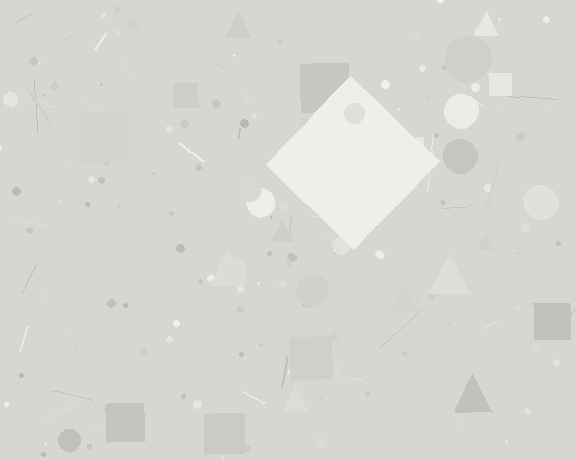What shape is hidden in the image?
A diamond is hidden in the image.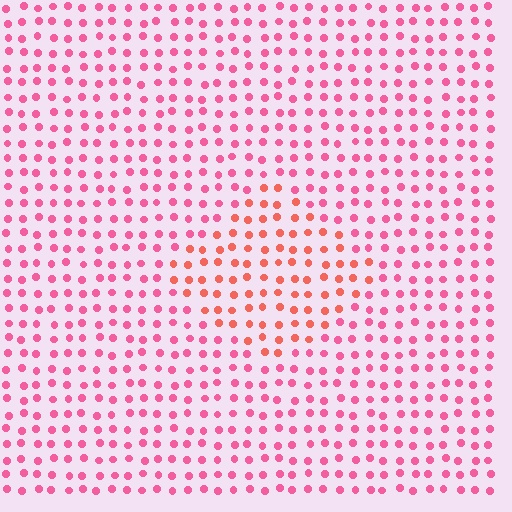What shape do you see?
I see a diamond.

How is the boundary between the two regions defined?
The boundary is defined purely by a slight shift in hue (about 30 degrees). Spacing, size, and orientation are identical on both sides.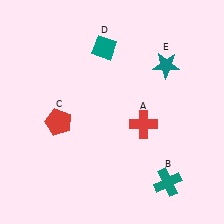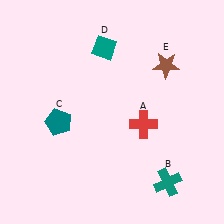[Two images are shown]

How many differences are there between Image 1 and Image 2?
There are 2 differences between the two images.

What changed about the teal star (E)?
In Image 1, E is teal. In Image 2, it changed to brown.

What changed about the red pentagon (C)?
In Image 1, C is red. In Image 2, it changed to teal.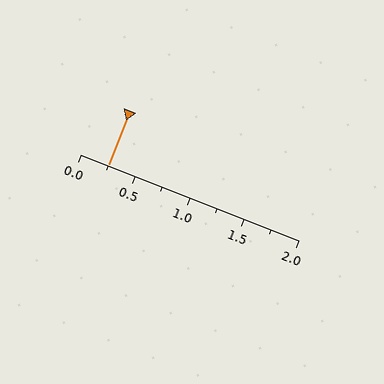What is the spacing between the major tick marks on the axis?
The major ticks are spaced 0.5 apart.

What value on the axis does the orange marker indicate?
The marker indicates approximately 0.25.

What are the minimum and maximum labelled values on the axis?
The axis runs from 0.0 to 2.0.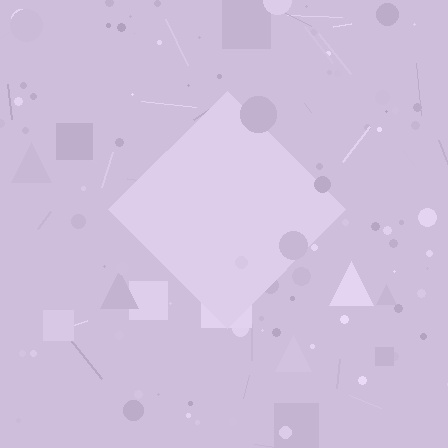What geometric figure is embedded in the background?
A diamond is embedded in the background.